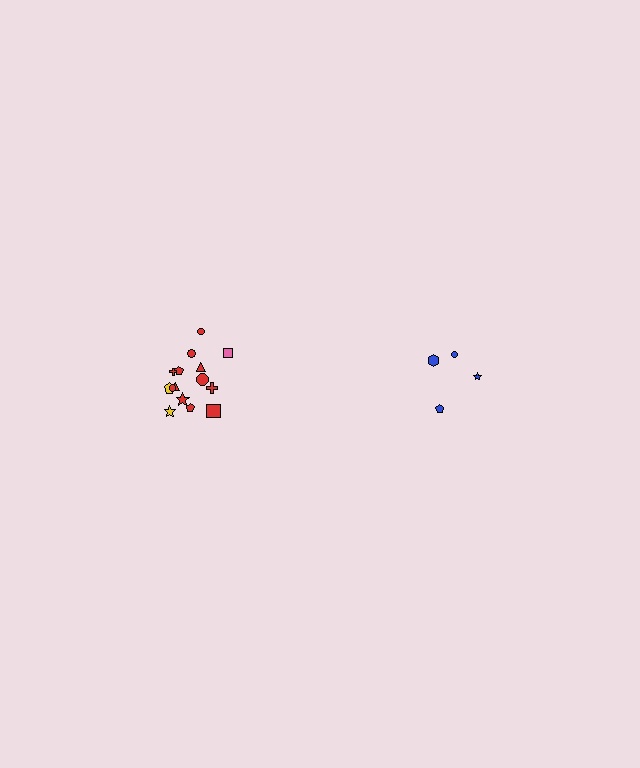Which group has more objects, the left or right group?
The left group.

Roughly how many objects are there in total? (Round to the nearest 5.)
Roughly 20 objects in total.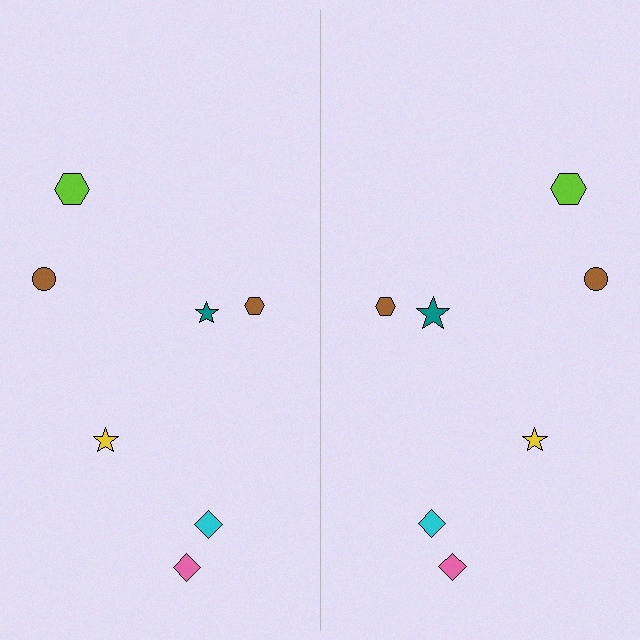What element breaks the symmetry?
The teal star on the right side has a different size than its mirror counterpart.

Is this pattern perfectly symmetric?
No, the pattern is not perfectly symmetric. The teal star on the right side has a different size than its mirror counterpart.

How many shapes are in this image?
There are 14 shapes in this image.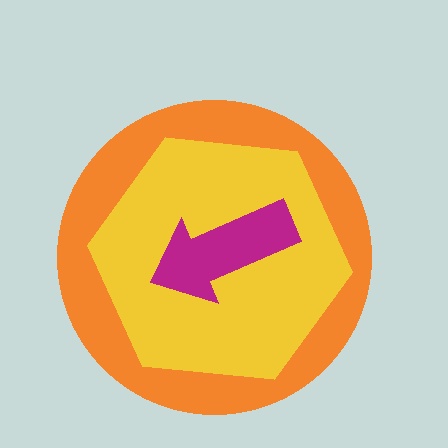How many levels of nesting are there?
3.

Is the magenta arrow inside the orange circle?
Yes.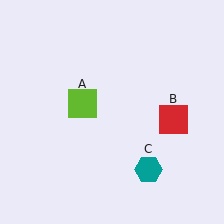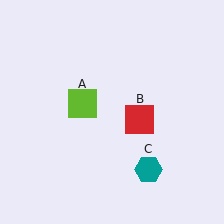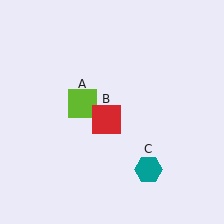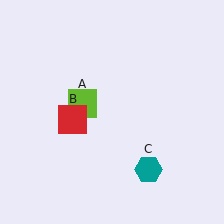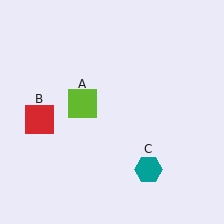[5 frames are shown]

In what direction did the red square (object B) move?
The red square (object B) moved left.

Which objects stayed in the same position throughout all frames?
Lime square (object A) and teal hexagon (object C) remained stationary.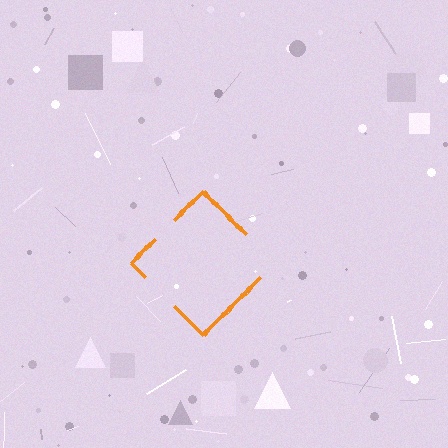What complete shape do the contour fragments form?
The contour fragments form a diamond.